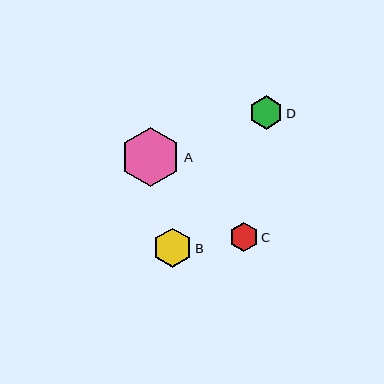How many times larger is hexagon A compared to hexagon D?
Hexagon A is approximately 1.8 times the size of hexagon D.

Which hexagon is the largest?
Hexagon A is the largest with a size of approximately 60 pixels.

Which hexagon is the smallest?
Hexagon C is the smallest with a size of approximately 29 pixels.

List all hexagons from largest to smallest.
From largest to smallest: A, B, D, C.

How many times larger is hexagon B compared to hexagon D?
Hexagon B is approximately 1.2 times the size of hexagon D.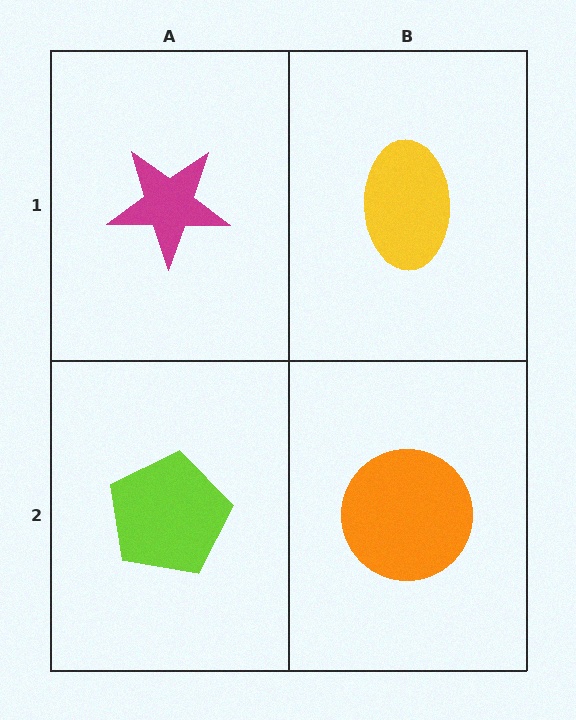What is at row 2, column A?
A lime pentagon.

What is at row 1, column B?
A yellow ellipse.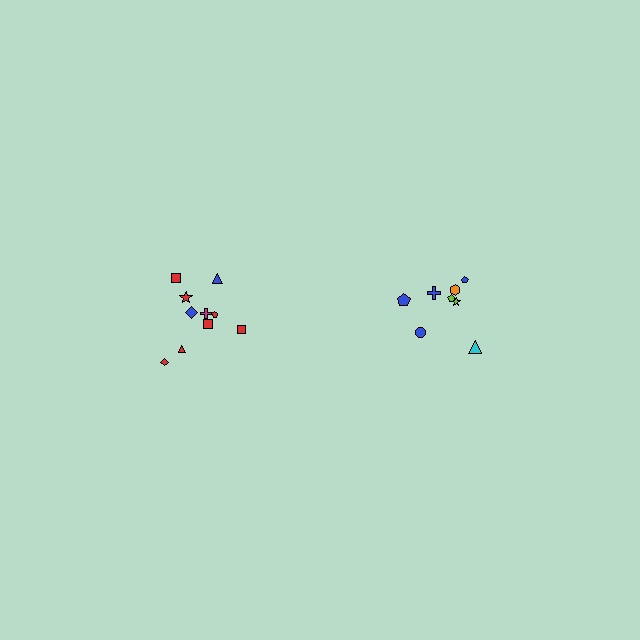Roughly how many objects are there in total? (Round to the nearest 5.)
Roughly 20 objects in total.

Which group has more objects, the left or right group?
The left group.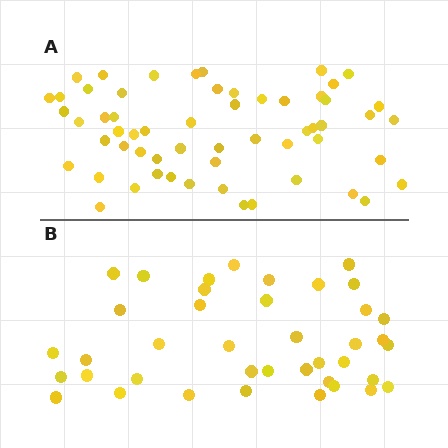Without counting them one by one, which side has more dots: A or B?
Region A (the top region) has more dots.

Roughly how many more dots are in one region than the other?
Region A has approximately 20 more dots than region B.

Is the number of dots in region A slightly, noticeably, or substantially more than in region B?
Region A has substantially more. The ratio is roughly 1.4 to 1.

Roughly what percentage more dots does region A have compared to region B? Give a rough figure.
About 45% more.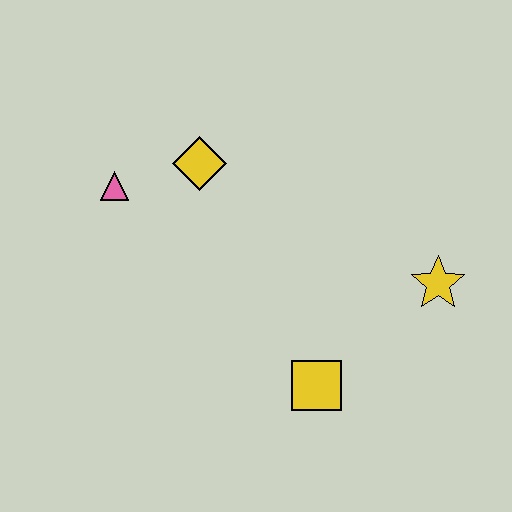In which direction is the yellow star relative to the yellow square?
The yellow star is to the right of the yellow square.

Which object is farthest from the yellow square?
The pink triangle is farthest from the yellow square.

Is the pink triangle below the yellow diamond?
Yes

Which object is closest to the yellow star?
The yellow square is closest to the yellow star.